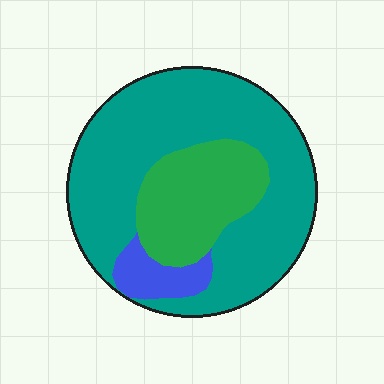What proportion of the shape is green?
Green takes up about one quarter (1/4) of the shape.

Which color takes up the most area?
Teal, at roughly 70%.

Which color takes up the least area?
Blue, at roughly 10%.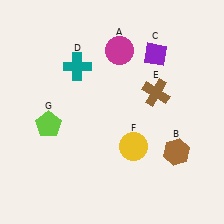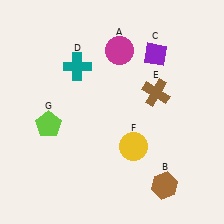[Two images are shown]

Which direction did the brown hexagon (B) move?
The brown hexagon (B) moved down.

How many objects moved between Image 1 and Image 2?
1 object moved between the two images.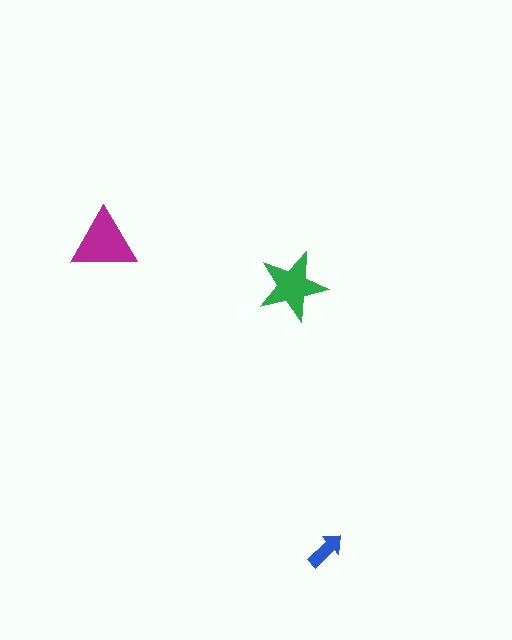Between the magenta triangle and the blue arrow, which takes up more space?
The magenta triangle.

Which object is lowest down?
The blue arrow is bottommost.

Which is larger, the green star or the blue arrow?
The green star.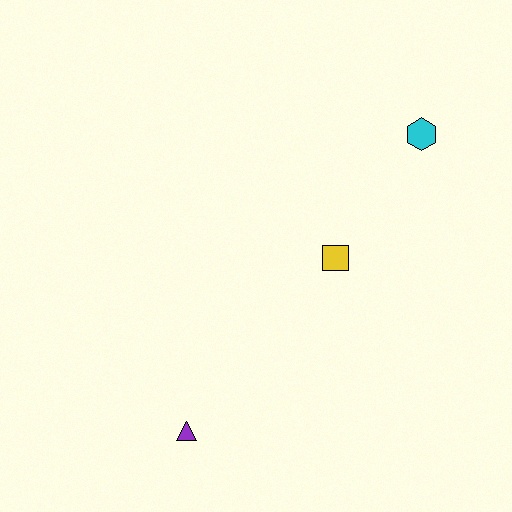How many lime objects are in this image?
There are no lime objects.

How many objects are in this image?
There are 3 objects.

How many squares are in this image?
There is 1 square.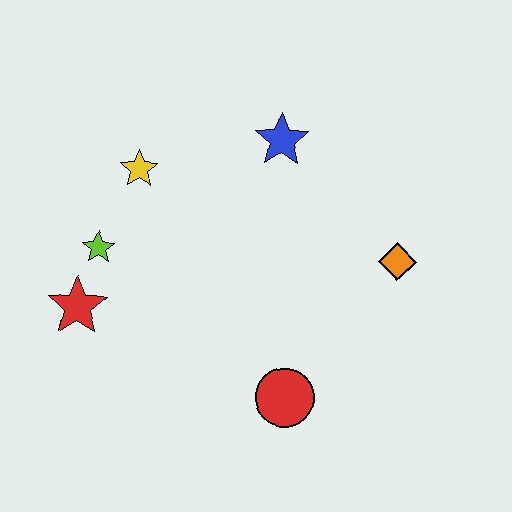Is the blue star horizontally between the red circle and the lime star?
Yes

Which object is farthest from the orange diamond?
The red star is farthest from the orange diamond.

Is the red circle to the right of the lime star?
Yes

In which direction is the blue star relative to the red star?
The blue star is to the right of the red star.